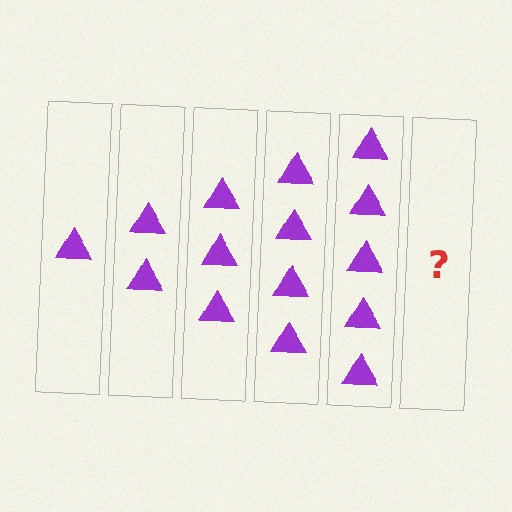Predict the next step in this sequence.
The next step is 6 triangles.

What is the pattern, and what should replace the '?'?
The pattern is that each step adds one more triangle. The '?' should be 6 triangles.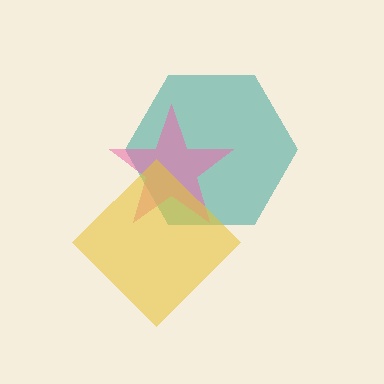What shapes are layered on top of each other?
The layered shapes are: a teal hexagon, a pink star, a yellow diamond.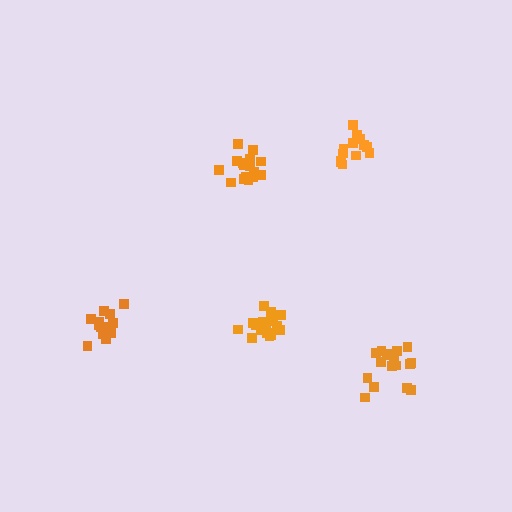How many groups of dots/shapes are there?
There are 5 groups.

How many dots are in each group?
Group 1: 17 dots, Group 2: 16 dots, Group 3: 13 dots, Group 4: 13 dots, Group 5: 18 dots (77 total).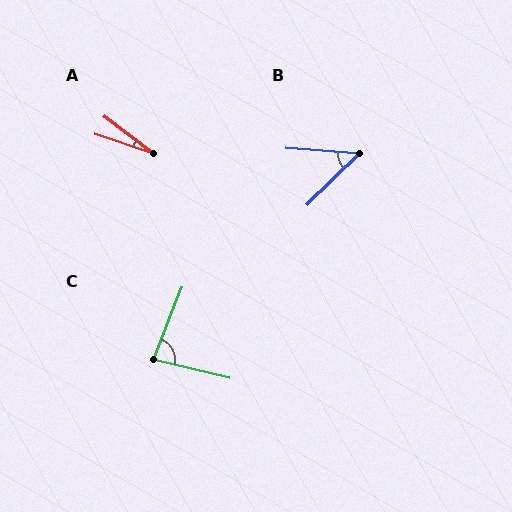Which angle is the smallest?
A, at approximately 19 degrees.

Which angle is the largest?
C, at approximately 82 degrees.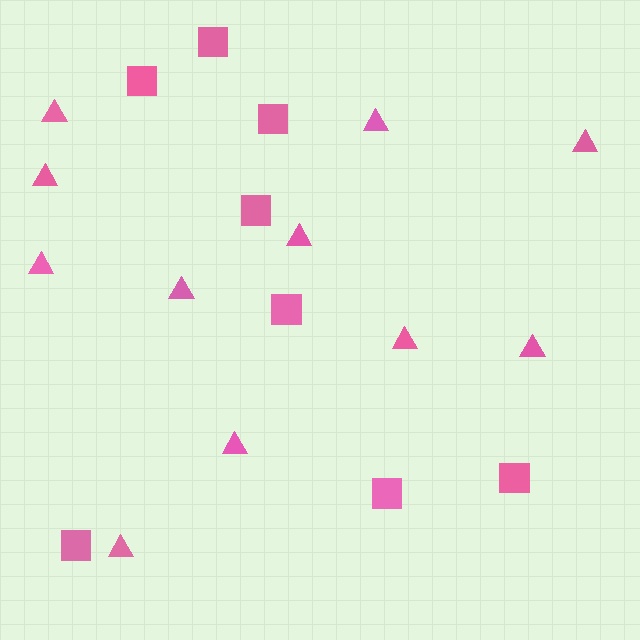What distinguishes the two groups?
There are 2 groups: one group of triangles (11) and one group of squares (8).